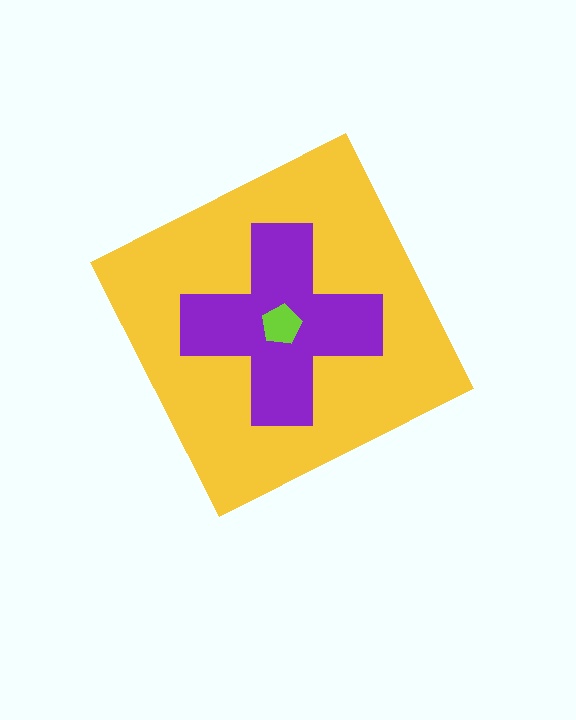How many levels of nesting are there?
3.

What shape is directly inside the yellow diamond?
The purple cross.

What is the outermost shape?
The yellow diamond.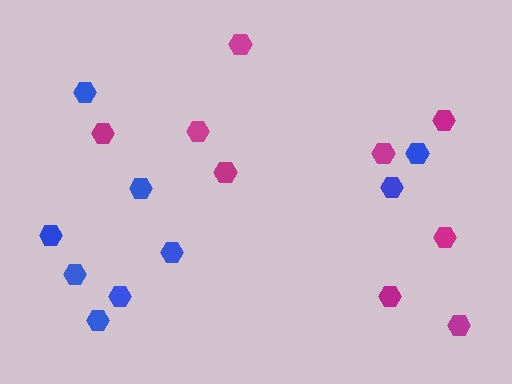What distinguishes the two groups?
There are 2 groups: one group of magenta hexagons (9) and one group of blue hexagons (9).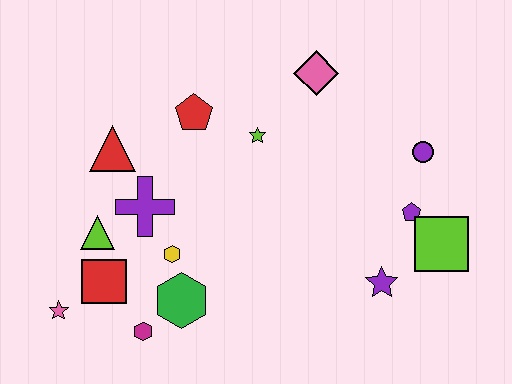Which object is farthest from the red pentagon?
The lime square is farthest from the red pentagon.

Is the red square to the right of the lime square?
No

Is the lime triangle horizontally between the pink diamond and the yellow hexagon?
No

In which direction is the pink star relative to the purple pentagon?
The pink star is to the left of the purple pentagon.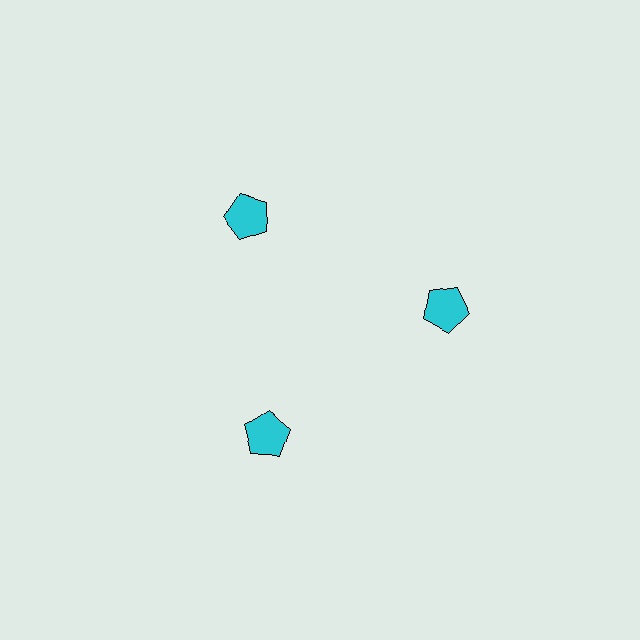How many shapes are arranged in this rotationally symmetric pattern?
There are 3 shapes, arranged in 3 groups of 1.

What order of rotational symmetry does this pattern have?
This pattern has 3-fold rotational symmetry.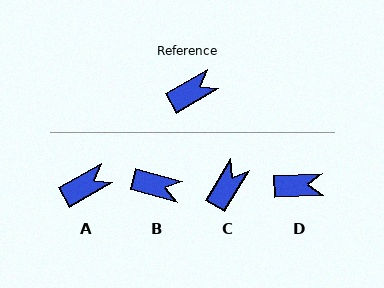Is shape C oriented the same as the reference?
No, it is off by about 29 degrees.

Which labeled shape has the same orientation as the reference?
A.